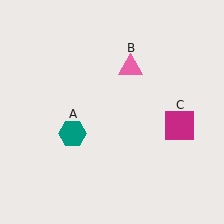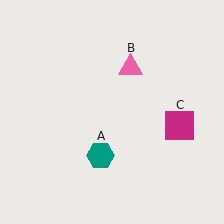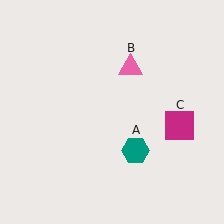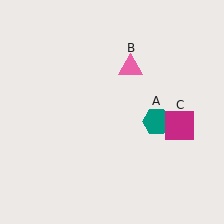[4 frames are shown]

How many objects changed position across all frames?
1 object changed position: teal hexagon (object A).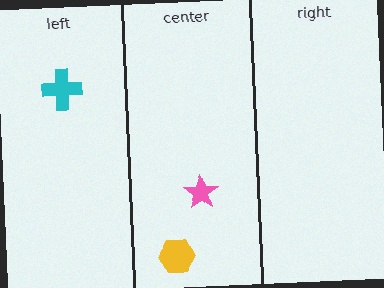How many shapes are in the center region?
2.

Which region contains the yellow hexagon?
The center region.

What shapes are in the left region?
The cyan cross.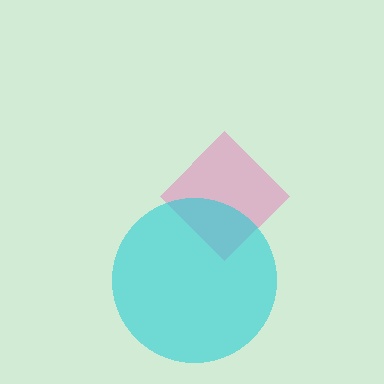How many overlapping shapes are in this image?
There are 2 overlapping shapes in the image.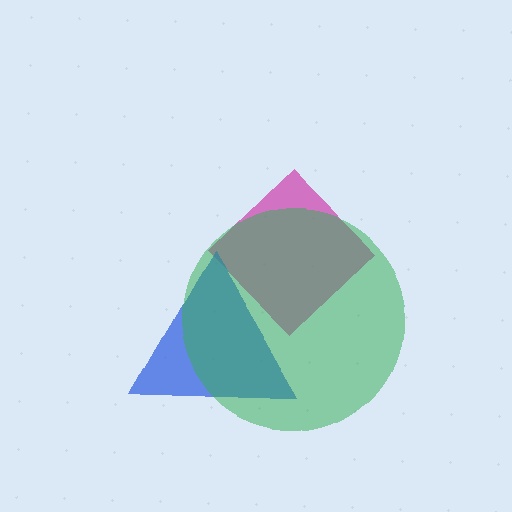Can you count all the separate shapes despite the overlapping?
Yes, there are 3 separate shapes.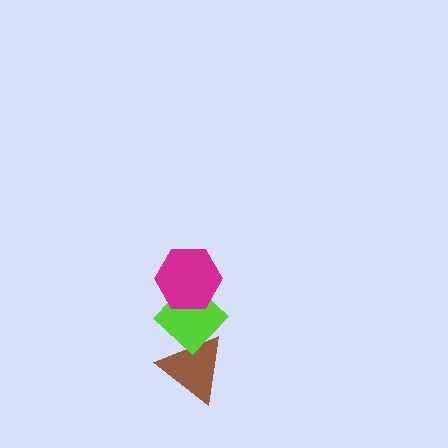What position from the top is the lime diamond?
The lime diamond is 2nd from the top.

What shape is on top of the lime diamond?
The magenta hexagon is on top of the lime diamond.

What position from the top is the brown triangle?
The brown triangle is 3rd from the top.